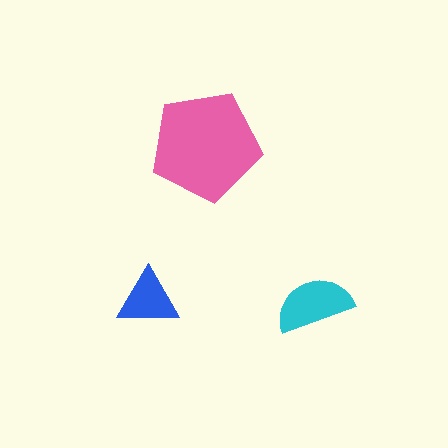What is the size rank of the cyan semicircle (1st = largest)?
2nd.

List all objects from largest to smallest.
The pink pentagon, the cyan semicircle, the blue triangle.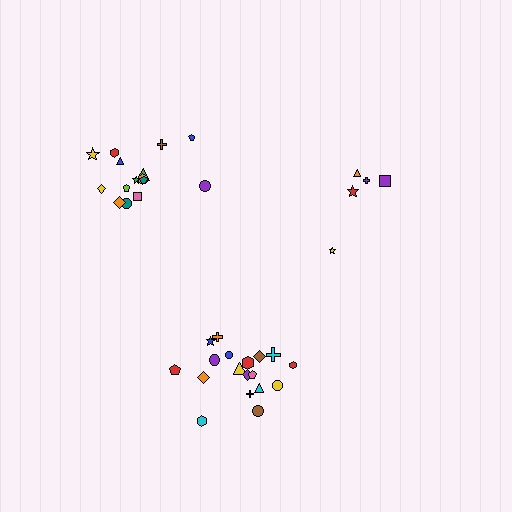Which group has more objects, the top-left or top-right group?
The top-left group.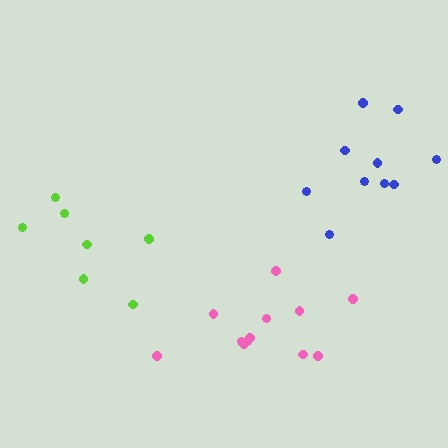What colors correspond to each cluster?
The clusters are colored: lime, blue, pink.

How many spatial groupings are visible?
There are 3 spatial groupings.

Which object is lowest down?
The pink cluster is bottommost.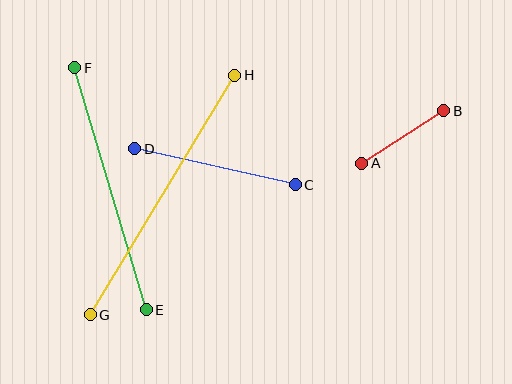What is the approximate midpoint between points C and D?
The midpoint is at approximately (215, 167) pixels.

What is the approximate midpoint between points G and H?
The midpoint is at approximately (162, 195) pixels.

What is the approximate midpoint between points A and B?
The midpoint is at approximately (403, 137) pixels.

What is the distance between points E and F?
The distance is approximately 252 pixels.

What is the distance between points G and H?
The distance is approximately 280 pixels.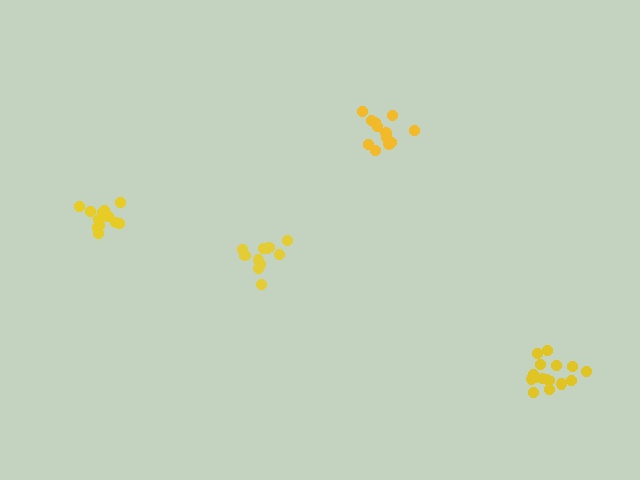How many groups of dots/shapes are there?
There are 4 groups.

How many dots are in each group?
Group 1: 11 dots, Group 2: 12 dots, Group 3: 12 dots, Group 4: 16 dots (51 total).